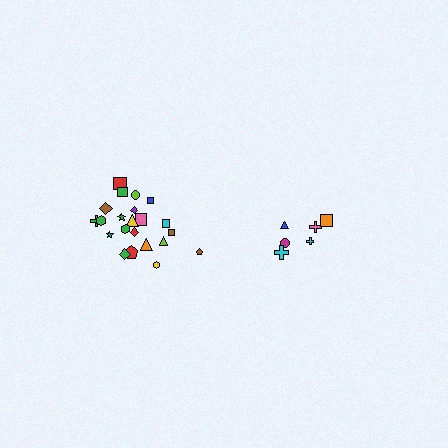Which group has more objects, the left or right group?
The left group.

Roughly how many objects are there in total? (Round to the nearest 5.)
Roughly 30 objects in total.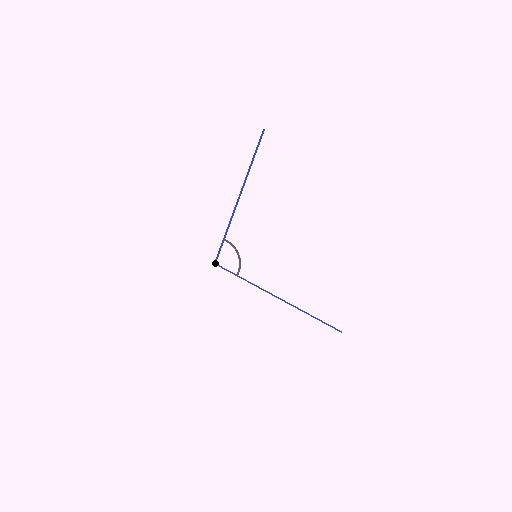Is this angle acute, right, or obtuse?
It is obtuse.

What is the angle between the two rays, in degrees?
Approximately 98 degrees.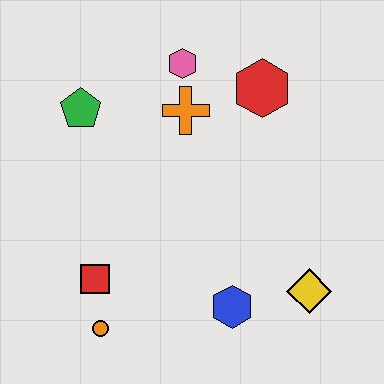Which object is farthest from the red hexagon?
The orange circle is farthest from the red hexagon.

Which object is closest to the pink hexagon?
The orange cross is closest to the pink hexagon.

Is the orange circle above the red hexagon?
No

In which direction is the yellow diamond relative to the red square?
The yellow diamond is to the right of the red square.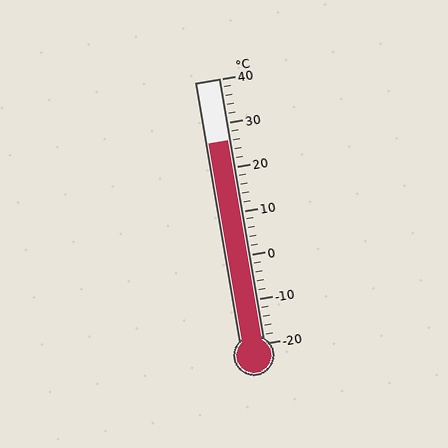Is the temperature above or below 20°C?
The temperature is above 20°C.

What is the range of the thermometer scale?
The thermometer scale ranges from -20°C to 40°C.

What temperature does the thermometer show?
The thermometer shows approximately 26°C.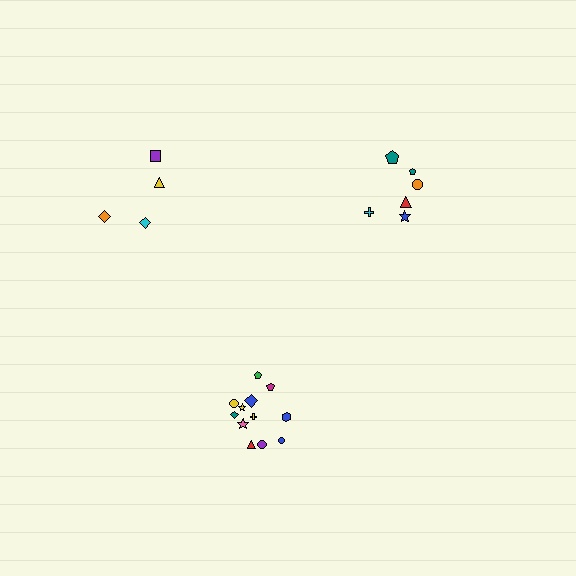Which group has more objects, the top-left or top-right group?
The top-right group.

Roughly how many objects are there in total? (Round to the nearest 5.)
Roughly 20 objects in total.